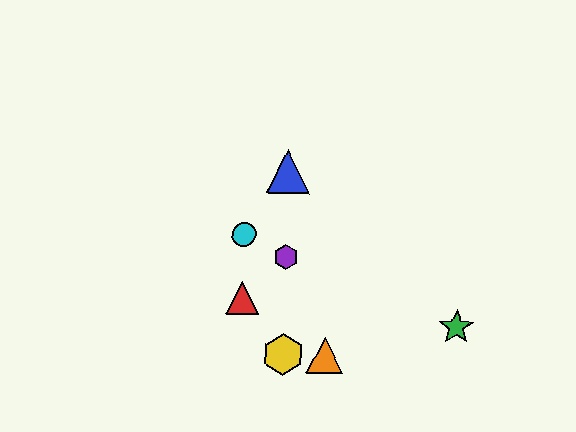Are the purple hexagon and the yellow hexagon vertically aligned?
Yes, both are at x≈286.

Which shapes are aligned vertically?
The blue triangle, the yellow hexagon, the purple hexagon are aligned vertically.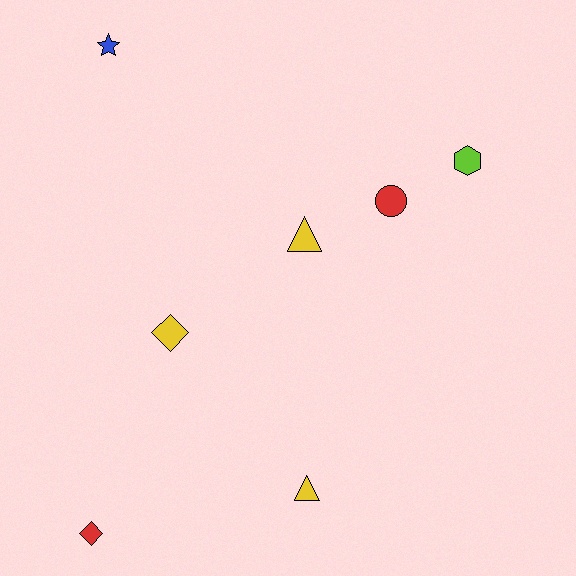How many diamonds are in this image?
There are 2 diamonds.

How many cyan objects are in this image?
There are no cyan objects.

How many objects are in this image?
There are 7 objects.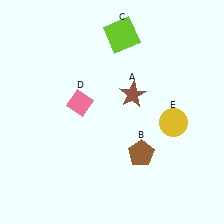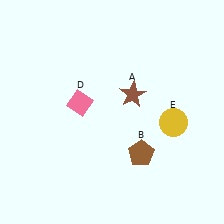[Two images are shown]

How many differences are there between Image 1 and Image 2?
There is 1 difference between the two images.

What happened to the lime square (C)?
The lime square (C) was removed in Image 2. It was in the top-right area of Image 1.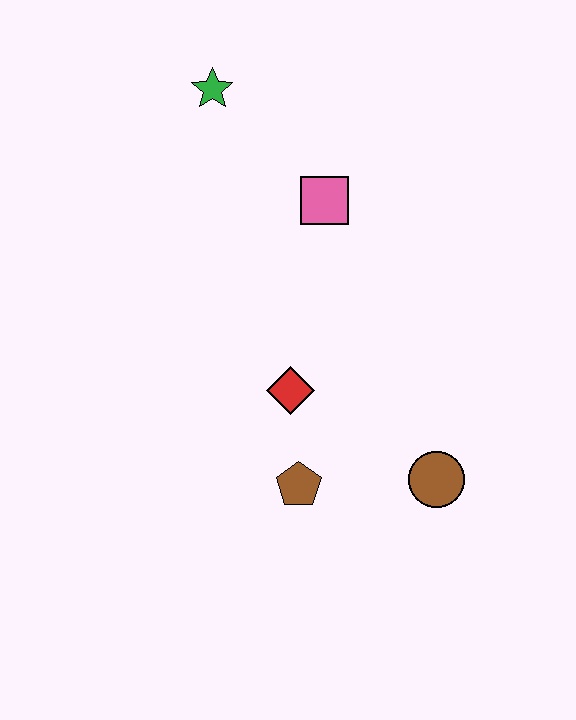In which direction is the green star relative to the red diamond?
The green star is above the red diamond.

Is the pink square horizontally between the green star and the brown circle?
Yes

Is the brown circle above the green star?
No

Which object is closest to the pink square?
The green star is closest to the pink square.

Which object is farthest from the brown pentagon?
The green star is farthest from the brown pentagon.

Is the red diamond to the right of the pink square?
No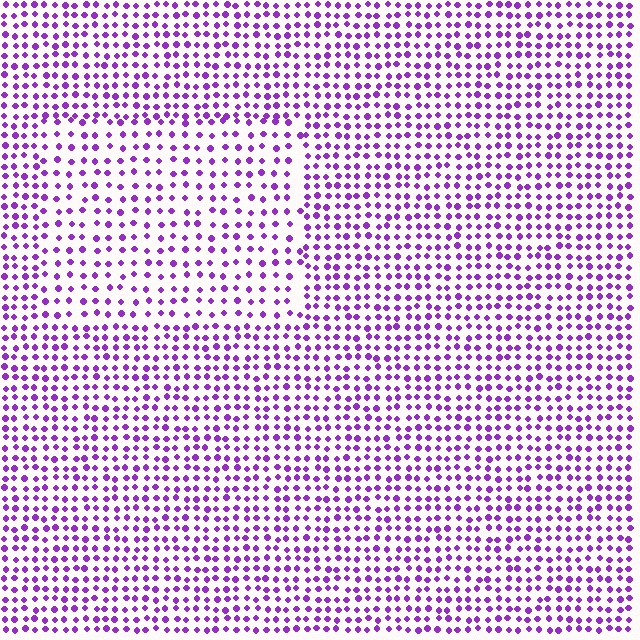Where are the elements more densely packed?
The elements are more densely packed outside the rectangle boundary.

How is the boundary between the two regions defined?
The boundary is defined by a change in element density (approximately 1.6x ratio). All elements are the same color, size, and shape.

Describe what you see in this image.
The image contains small purple elements arranged at two different densities. A rectangle-shaped region is visible where the elements are less densely packed than the surrounding area.